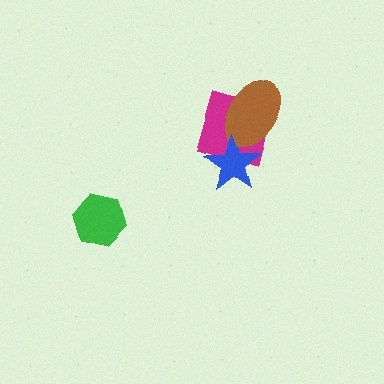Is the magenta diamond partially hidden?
Yes, it is partially covered by another shape.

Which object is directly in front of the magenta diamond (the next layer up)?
The brown ellipse is directly in front of the magenta diamond.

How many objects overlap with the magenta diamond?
2 objects overlap with the magenta diamond.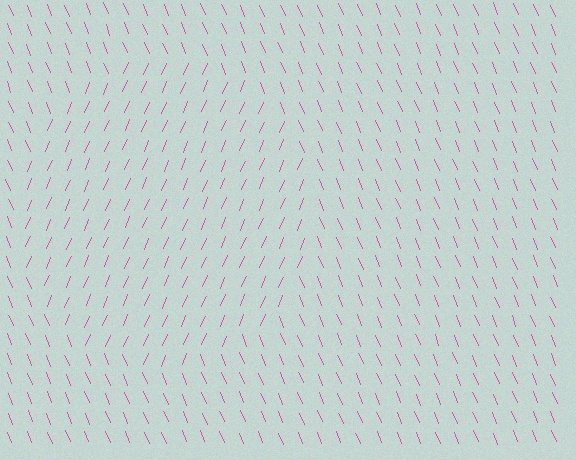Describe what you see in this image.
The image is filled with small pink line segments. A circle region in the image has lines oriented differently from the surrounding lines, creating a visible texture boundary.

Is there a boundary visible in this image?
Yes, there is a texture boundary formed by a change in line orientation.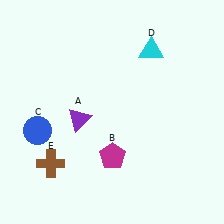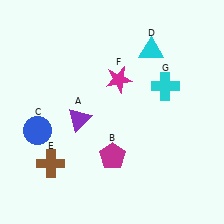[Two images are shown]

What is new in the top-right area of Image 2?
A magenta star (F) was added in the top-right area of Image 2.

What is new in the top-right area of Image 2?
A cyan cross (G) was added in the top-right area of Image 2.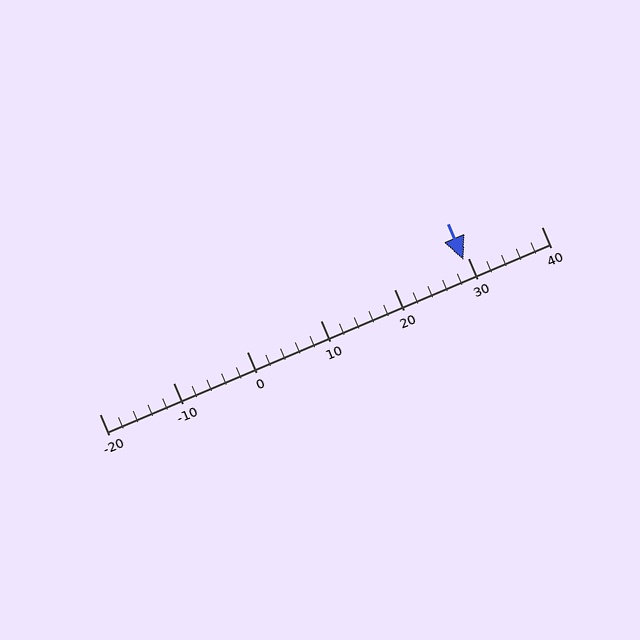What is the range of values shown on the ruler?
The ruler shows values from -20 to 40.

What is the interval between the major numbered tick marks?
The major tick marks are spaced 10 units apart.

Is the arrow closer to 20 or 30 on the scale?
The arrow is closer to 30.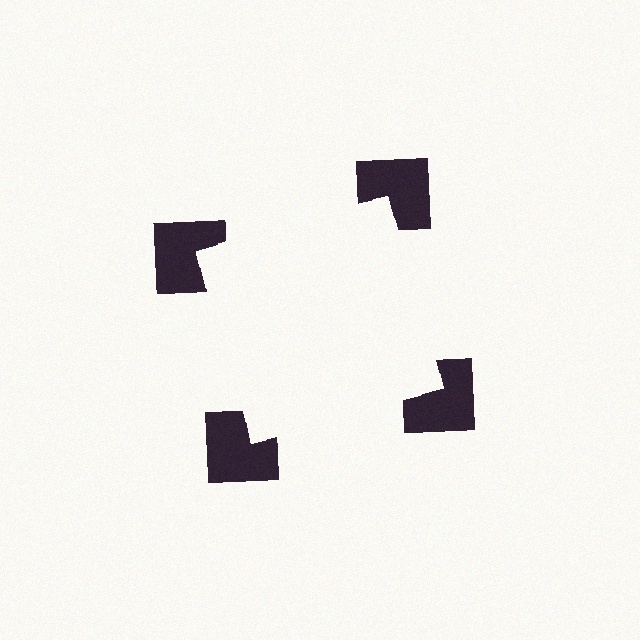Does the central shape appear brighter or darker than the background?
It typically appears slightly brighter than the background, even though no actual brightness change is drawn.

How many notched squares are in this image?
There are 4 — one at each vertex of the illusory square.